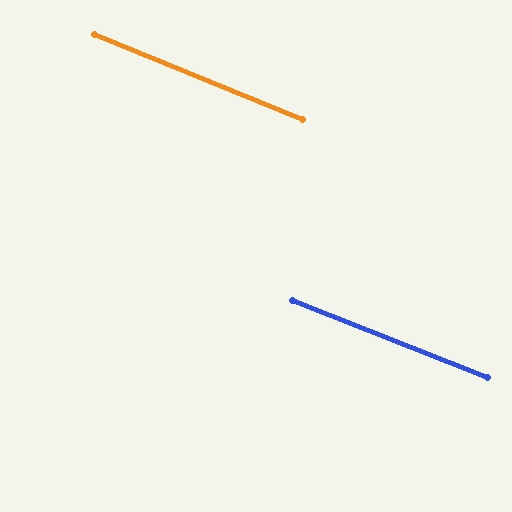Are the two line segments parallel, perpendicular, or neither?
Parallel — their directions differ by only 0.9°.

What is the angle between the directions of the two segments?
Approximately 1 degree.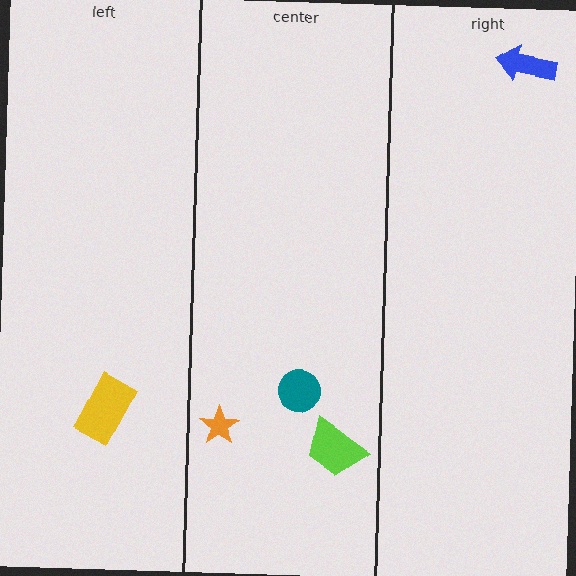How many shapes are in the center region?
3.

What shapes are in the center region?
The lime trapezoid, the teal circle, the orange star.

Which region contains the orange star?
The center region.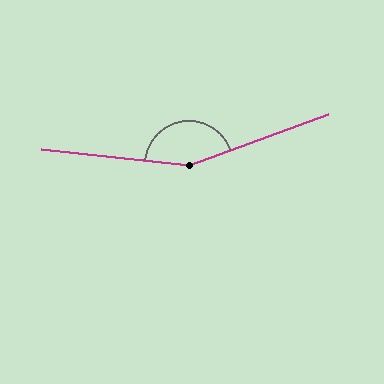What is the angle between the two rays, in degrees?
Approximately 154 degrees.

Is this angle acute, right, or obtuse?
It is obtuse.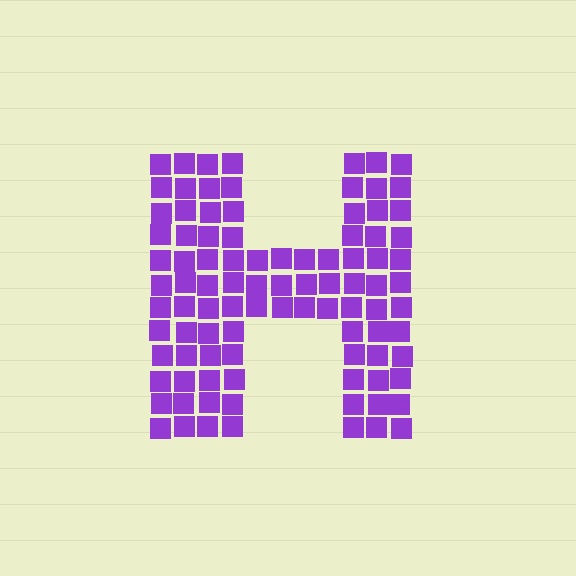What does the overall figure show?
The overall figure shows the letter H.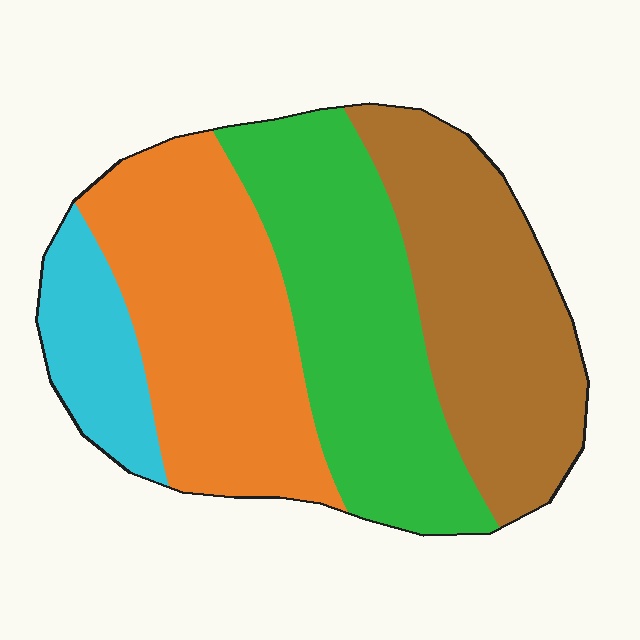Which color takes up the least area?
Cyan, at roughly 10%.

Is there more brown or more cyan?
Brown.